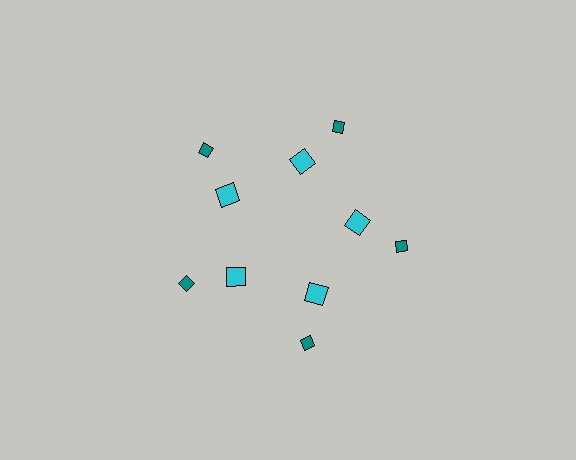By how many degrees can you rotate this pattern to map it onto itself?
The pattern maps onto itself every 72 degrees of rotation.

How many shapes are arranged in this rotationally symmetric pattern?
There are 10 shapes, arranged in 5 groups of 2.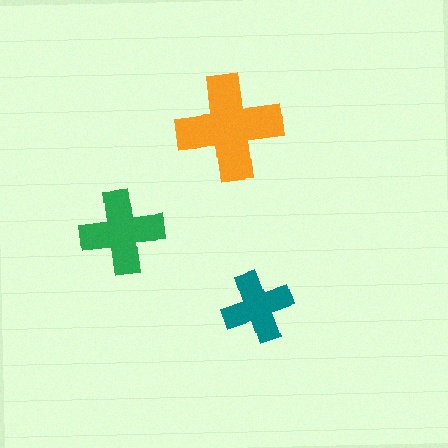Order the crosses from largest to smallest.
the orange one, the green one, the teal one.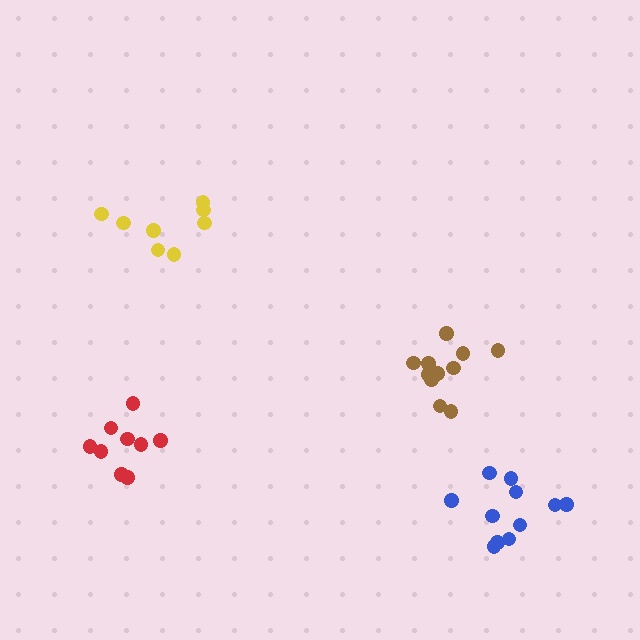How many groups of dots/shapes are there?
There are 4 groups.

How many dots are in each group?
Group 1: 11 dots, Group 2: 8 dots, Group 3: 11 dots, Group 4: 9 dots (39 total).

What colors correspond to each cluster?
The clusters are colored: brown, yellow, blue, red.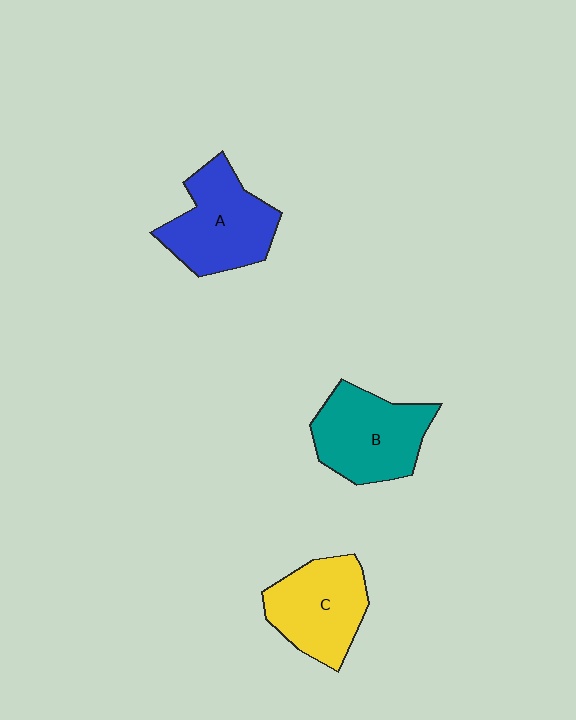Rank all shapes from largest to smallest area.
From largest to smallest: A (blue), B (teal), C (yellow).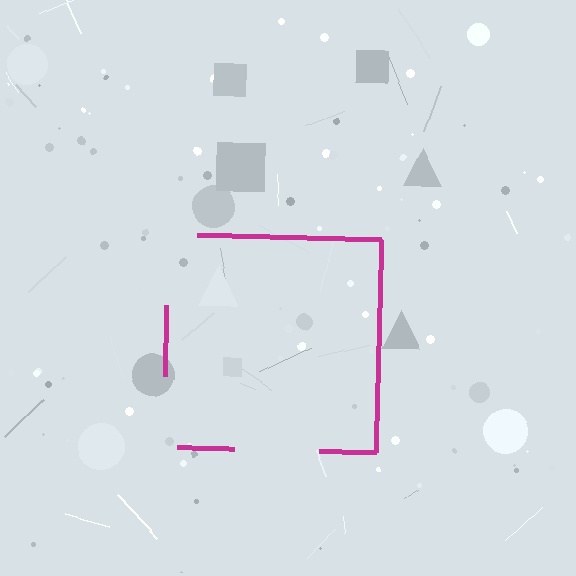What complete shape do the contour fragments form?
The contour fragments form a square.